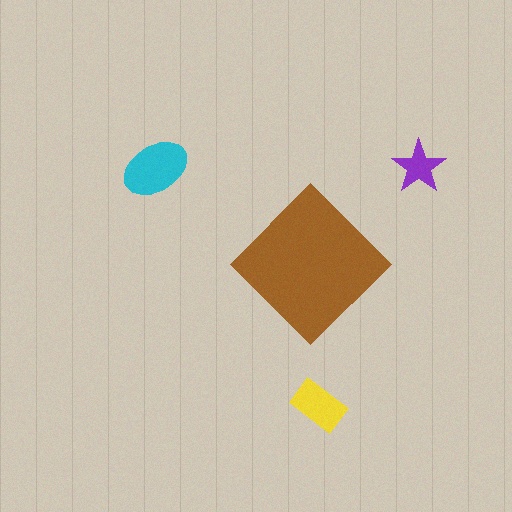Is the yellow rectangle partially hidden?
No, the yellow rectangle is fully visible.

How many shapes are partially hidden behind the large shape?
0 shapes are partially hidden.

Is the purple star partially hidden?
No, the purple star is fully visible.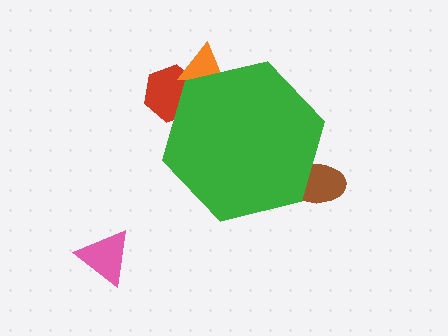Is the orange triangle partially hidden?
Yes, the orange triangle is partially hidden behind the green hexagon.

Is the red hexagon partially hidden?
Yes, the red hexagon is partially hidden behind the green hexagon.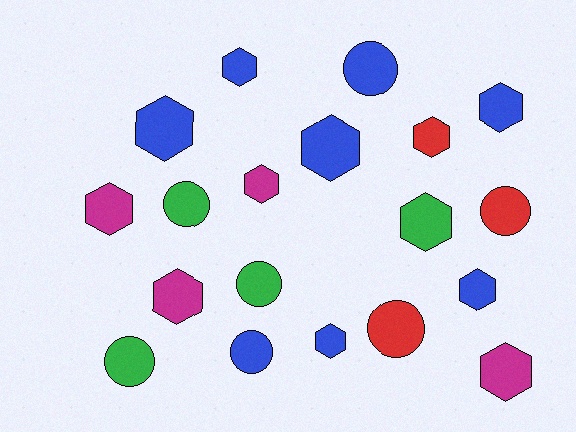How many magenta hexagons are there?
There are 4 magenta hexagons.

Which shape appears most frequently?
Hexagon, with 12 objects.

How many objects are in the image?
There are 19 objects.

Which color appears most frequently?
Blue, with 8 objects.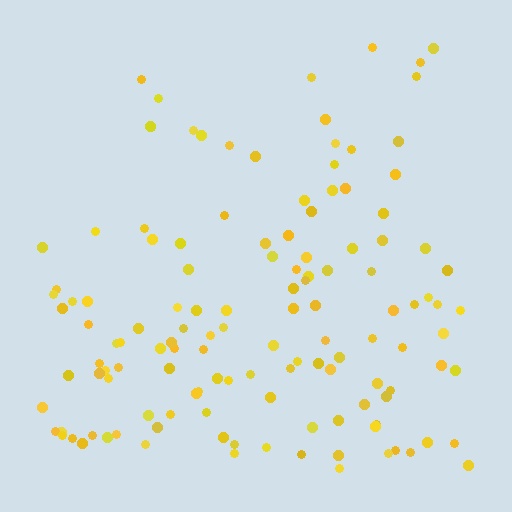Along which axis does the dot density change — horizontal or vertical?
Vertical.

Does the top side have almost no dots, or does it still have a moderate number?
Still a moderate number, just noticeably fewer than the bottom.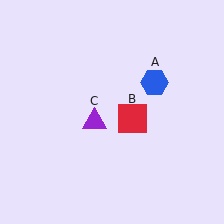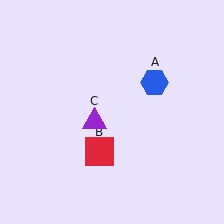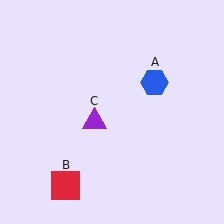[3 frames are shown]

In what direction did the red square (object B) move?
The red square (object B) moved down and to the left.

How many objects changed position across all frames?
1 object changed position: red square (object B).